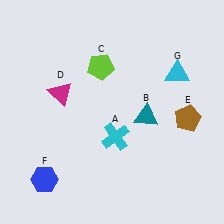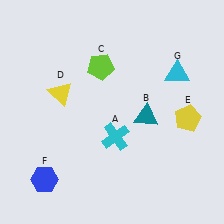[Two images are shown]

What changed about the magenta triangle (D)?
In Image 1, D is magenta. In Image 2, it changed to yellow.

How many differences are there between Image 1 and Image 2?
There are 2 differences between the two images.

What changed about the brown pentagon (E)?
In Image 1, E is brown. In Image 2, it changed to yellow.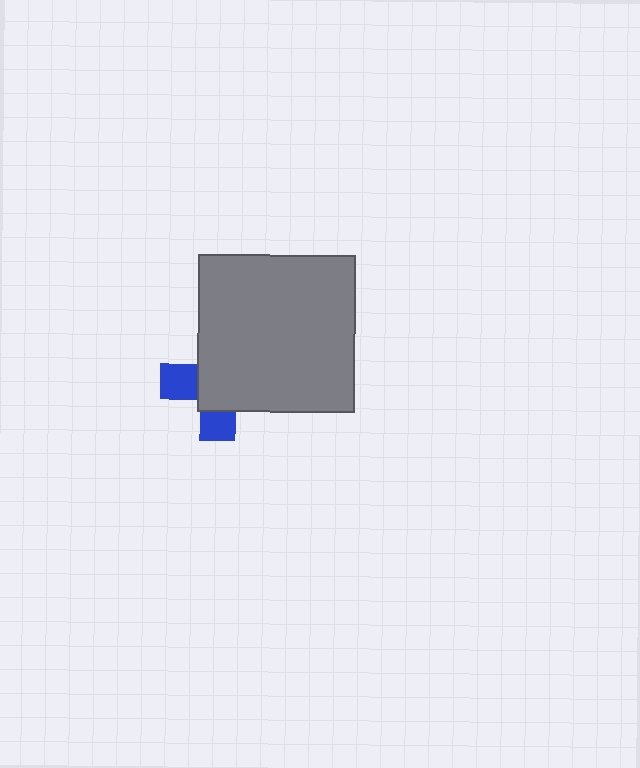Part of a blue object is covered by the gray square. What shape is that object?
It is a cross.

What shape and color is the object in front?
The object in front is a gray square.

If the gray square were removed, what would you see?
You would see the complete blue cross.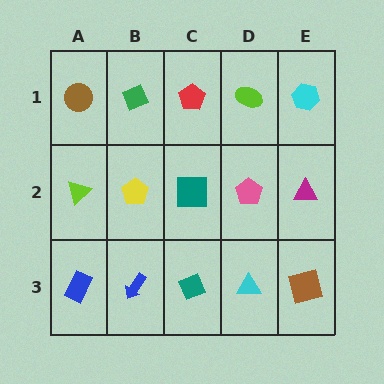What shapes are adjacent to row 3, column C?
A teal square (row 2, column C), a blue arrow (row 3, column B), a cyan triangle (row 3, column D).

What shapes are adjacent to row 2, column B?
A green diamond (row 1, column B), a blue arrow (row 3, column B), a lime triangle (row 2, column A), a teal square (row 2, column C).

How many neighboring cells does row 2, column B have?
4.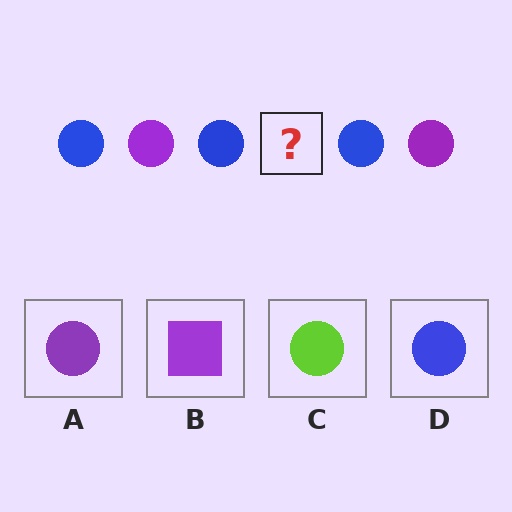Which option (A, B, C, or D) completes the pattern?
A.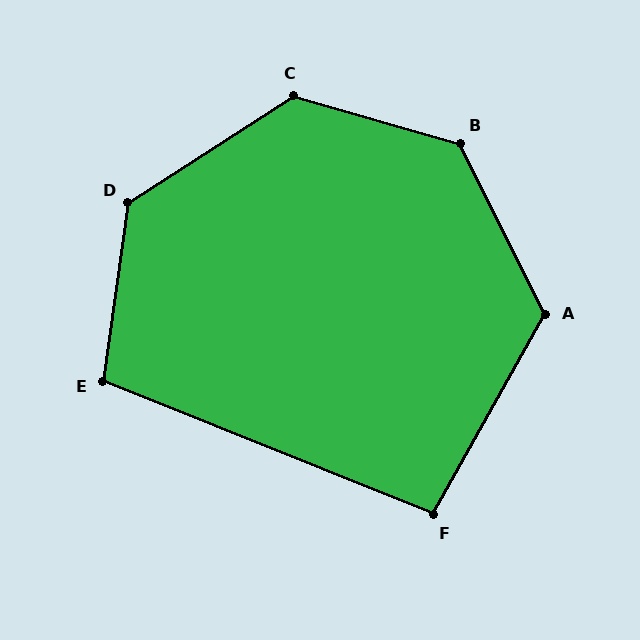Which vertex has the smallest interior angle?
F, at approximately 97 degrees.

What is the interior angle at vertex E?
Approximately 104 degrees (obtuse).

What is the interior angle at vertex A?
Approximately 124 degrees (obtuse).